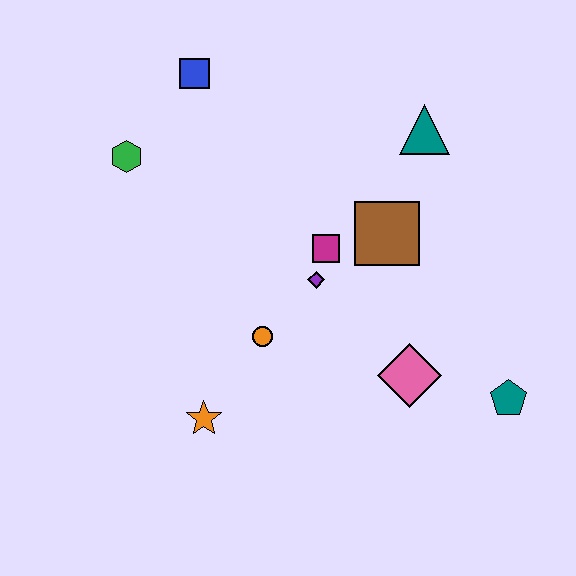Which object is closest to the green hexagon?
The blue square is closest to the green hexagon.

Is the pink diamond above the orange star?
Yes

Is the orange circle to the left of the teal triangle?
Yes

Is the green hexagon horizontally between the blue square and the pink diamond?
No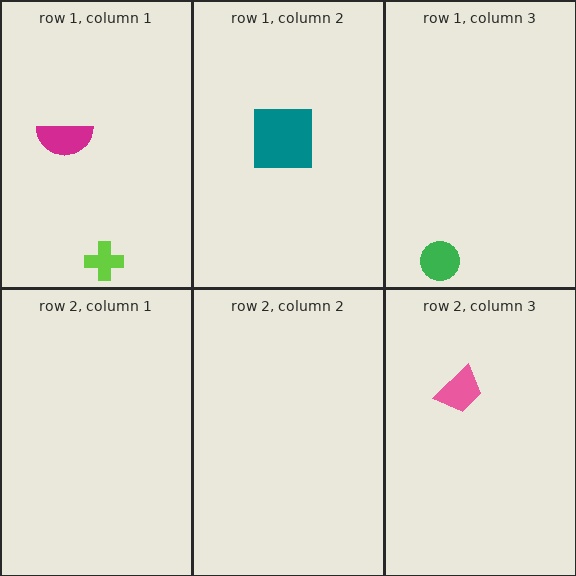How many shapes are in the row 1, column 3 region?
1.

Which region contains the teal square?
The row 1, column 2 region.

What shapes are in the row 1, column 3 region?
The green circle.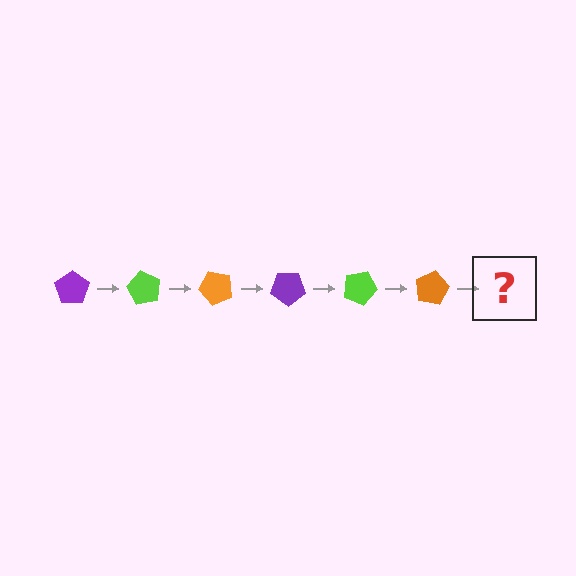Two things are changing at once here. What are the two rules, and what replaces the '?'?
The two rules are that it rotates 60 degrees each step and the color cycles through purple, lime, and orange. The '?' should be a purple pentagon, rotated 360 degrees from the start.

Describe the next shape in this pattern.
It should be a purple pentagon, rotated 360 degrees from the start.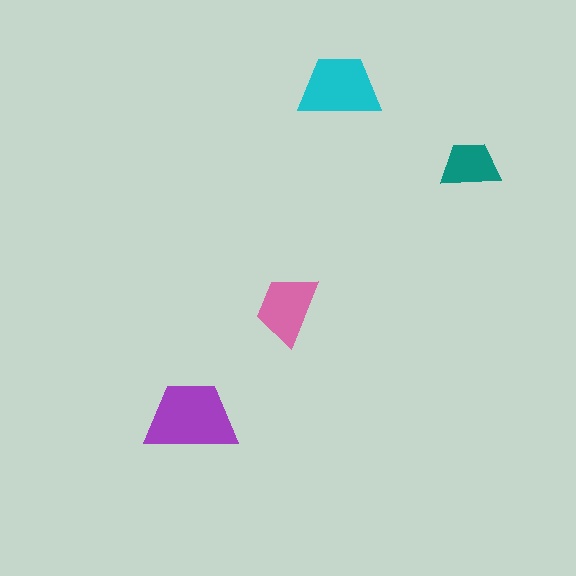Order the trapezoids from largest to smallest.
the purple one, the cyan one, the pink one, the teal one.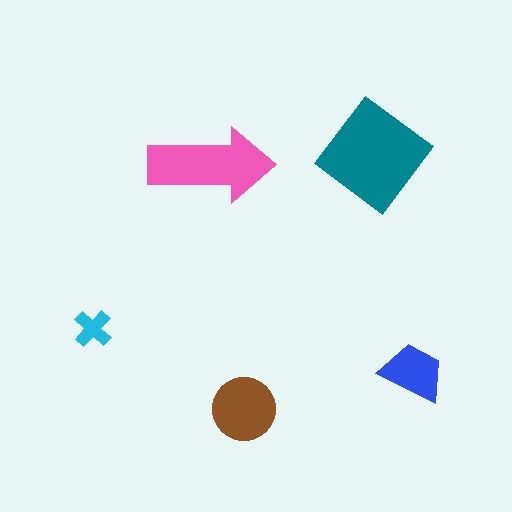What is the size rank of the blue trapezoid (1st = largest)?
4th.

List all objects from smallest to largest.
The cyan cross, the blue trapezoid, the brown circle, the pink arrow, the teal diamond.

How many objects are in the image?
There are 5 objects in the image.